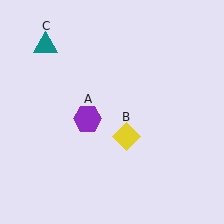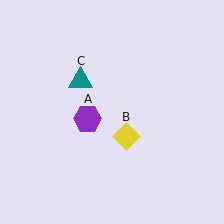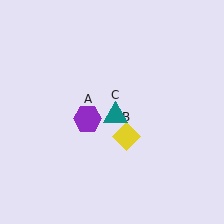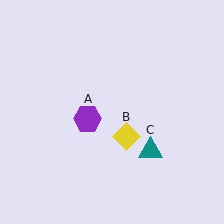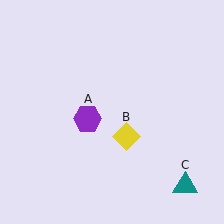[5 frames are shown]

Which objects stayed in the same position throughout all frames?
Purple hexagon (object A) and yellow diamond (object B) remained stationary.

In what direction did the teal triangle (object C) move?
The teal triangle (object C) moved down and to the right.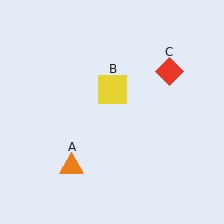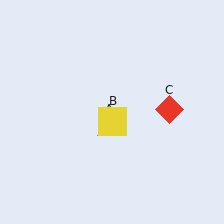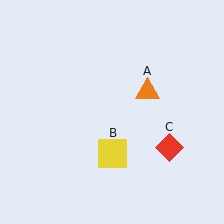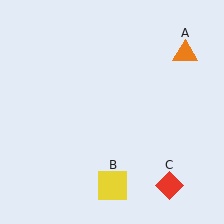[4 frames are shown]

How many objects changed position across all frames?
3 objects changed position: orange triangle (object A), yellow square (object B), red diamond (object C).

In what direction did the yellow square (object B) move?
The yellow square (object B) moved down.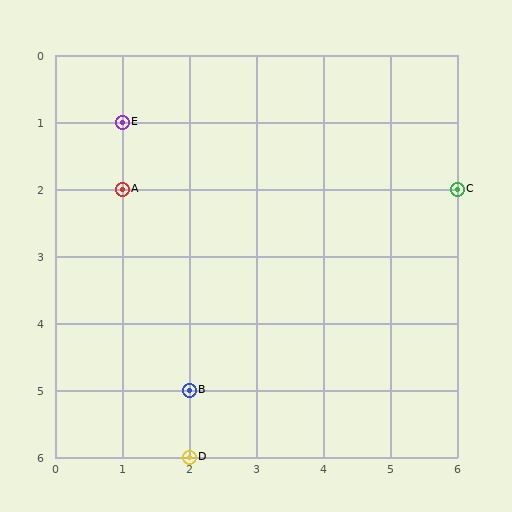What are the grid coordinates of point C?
Point C is at grid coordinates (6, 2).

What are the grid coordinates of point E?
Point E is at grid coordinates (1, 1).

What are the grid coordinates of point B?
Point B is at grid coordinates (2, 5).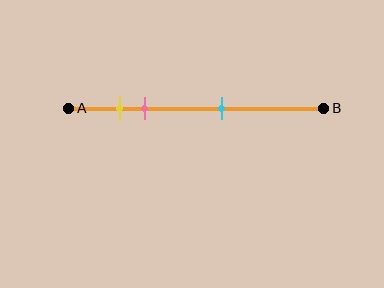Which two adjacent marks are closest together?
The yellow and pink marks are the closest adjacent pair.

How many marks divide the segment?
There are 3 marks dividing the segment.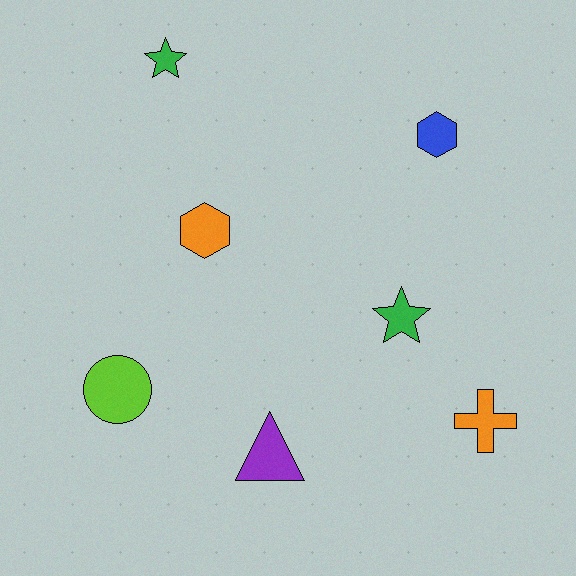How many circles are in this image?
There is 1 circle.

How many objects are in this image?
There are 7 objects.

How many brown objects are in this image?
There are no brown objects.